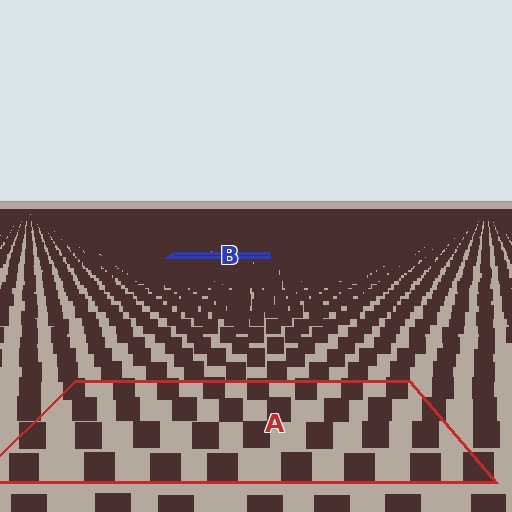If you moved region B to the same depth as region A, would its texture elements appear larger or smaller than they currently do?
They would appear larger. At a closer depth, the same texture elements are projected at a bigger on-screen size.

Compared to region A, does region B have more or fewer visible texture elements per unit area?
Region B has more texture elements per unit area — they are packed more densely because it is farther away.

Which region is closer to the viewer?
Region A is closer. The texture elements there are larger and more spread out.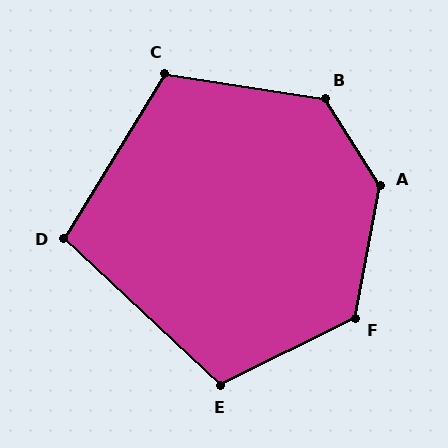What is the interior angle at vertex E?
Approximately 110 degrees (obtuse).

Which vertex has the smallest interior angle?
D, at approximately 101 degrees.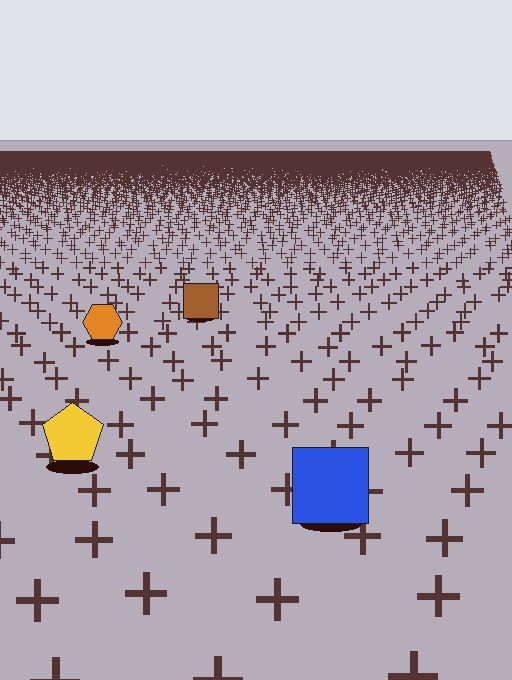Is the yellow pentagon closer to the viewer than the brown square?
Yes. The yellow pentagon is closer — you can tell from the texture gradient: the ground texture is coarser near it.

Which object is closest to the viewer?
The blue square is closest. The texture marks near it are larger and more spread out.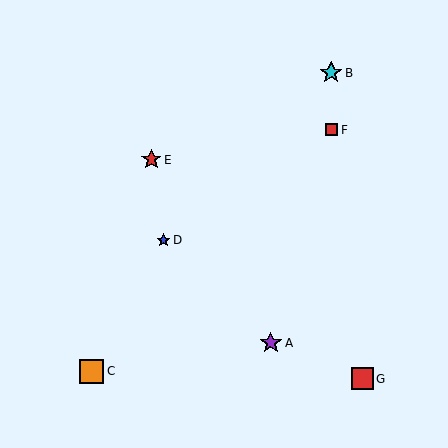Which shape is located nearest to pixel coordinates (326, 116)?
The red square (labeled F) at (332, 130) is nearest to that location.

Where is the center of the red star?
The center of the red star is at (151, 160).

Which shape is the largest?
The orange square (labeled C) is the largest.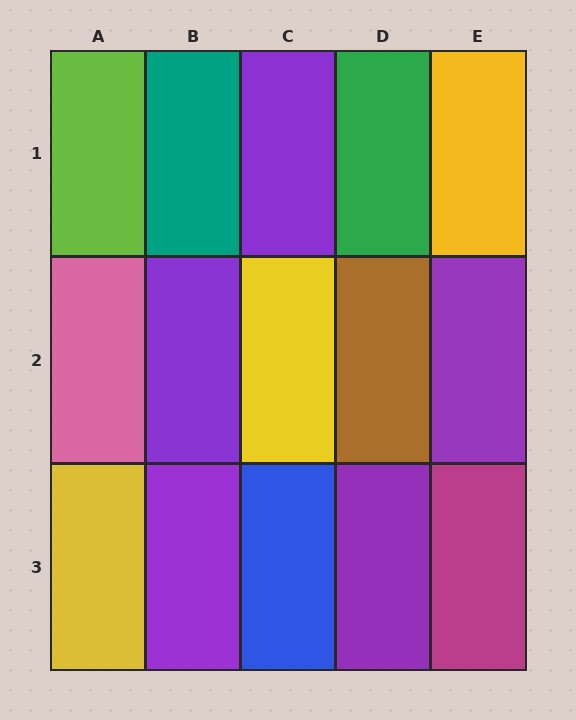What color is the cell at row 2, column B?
Purple.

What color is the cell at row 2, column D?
Brown.